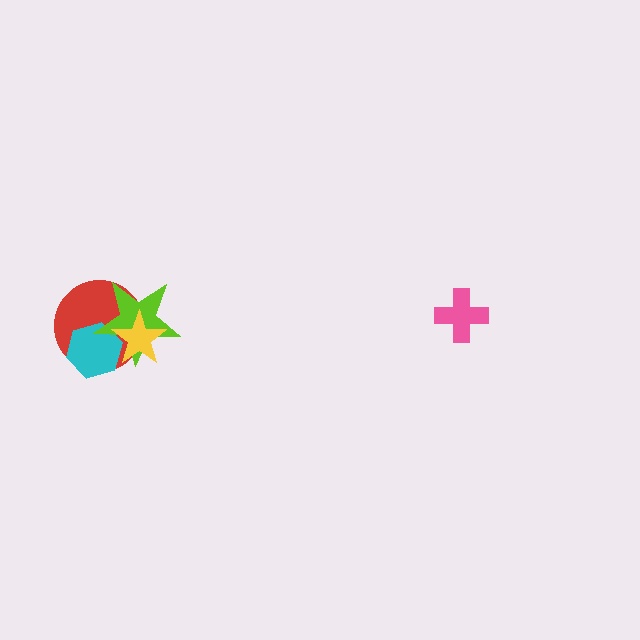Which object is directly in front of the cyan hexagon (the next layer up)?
The lime star is directly in front of the cyan hexagon.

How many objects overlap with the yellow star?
3 objects overlap with the yellow star.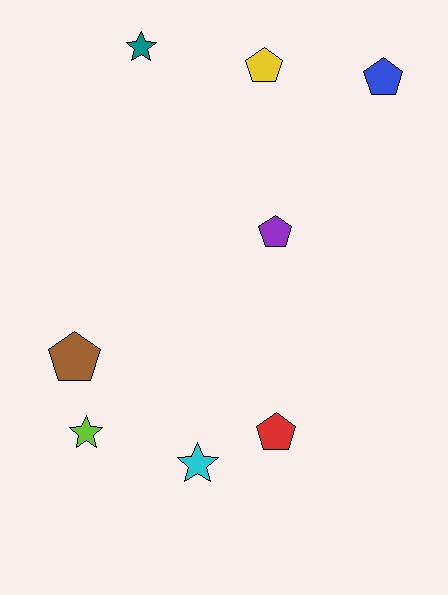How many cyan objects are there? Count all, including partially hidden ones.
There is 1 cyan object.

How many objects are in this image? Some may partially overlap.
There are 8 objects.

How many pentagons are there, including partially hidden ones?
There are 5 pentagons.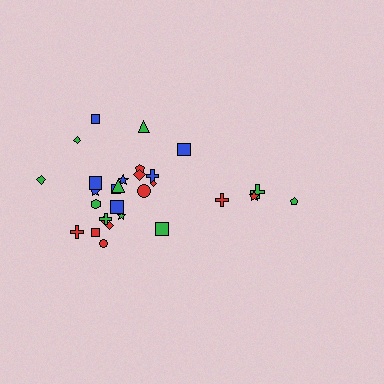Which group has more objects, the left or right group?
The left group.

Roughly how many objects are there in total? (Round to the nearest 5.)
Roughly 30 objects in total.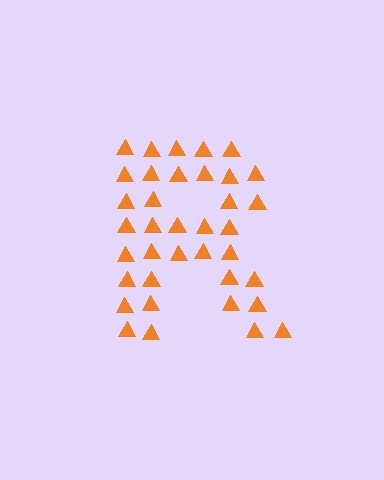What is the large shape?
The large shape is the letter R.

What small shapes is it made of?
It is made of small triangles.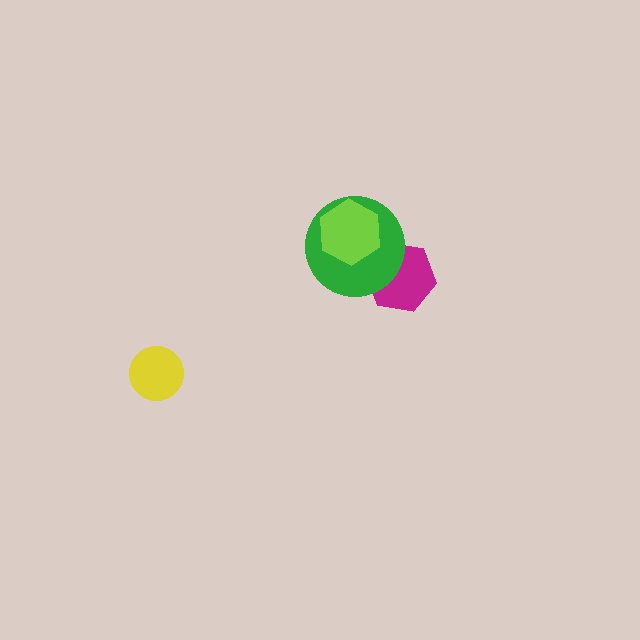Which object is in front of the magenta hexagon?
The green circle is in front of the magenta hexagon.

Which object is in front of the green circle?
The lime hexagon is in front of the green circle.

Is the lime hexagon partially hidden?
No, no other shape covers it.